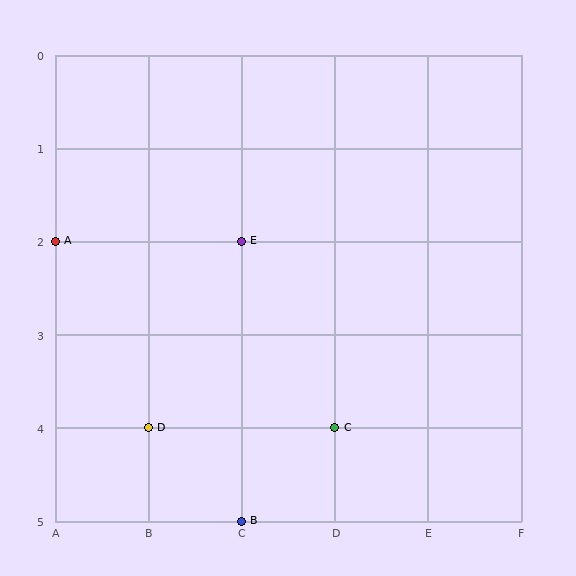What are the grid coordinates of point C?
Point C is at grid coordinates (D, 4).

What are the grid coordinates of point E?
Point E is at grid coordinates (C, 2).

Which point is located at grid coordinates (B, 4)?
Point D is at (B, 4).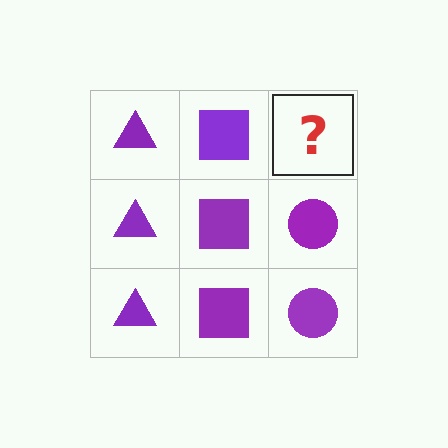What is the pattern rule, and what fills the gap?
The rule is that each column has a consistent shape. The gap should be filled with a purple circle.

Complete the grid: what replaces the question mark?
The question mark should be replaced with a purple circle.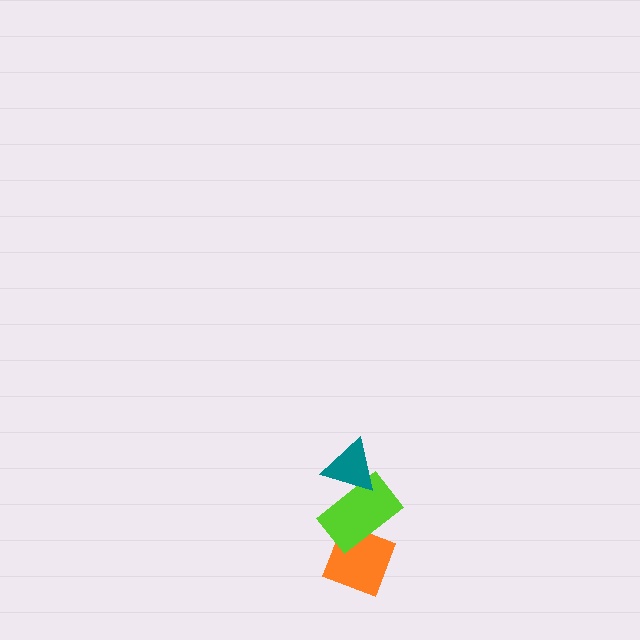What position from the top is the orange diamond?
The orange diamond is 3rd from the top.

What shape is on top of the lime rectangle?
The teal triangle is on top of the lime rectangle.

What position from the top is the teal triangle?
The teal triangle is 1st from the top.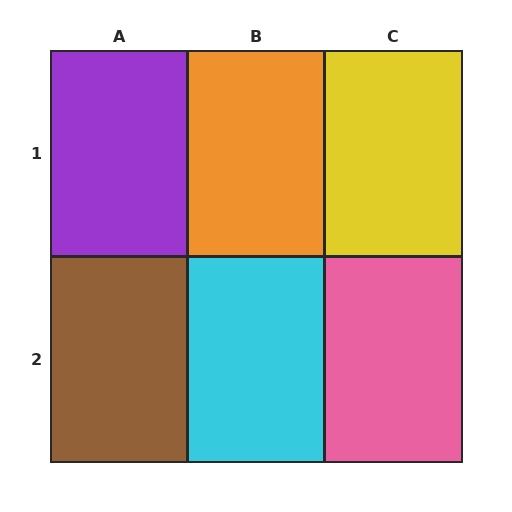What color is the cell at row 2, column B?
Cyan.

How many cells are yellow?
1 cell is yellow.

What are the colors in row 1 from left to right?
Purple, orange, yellow.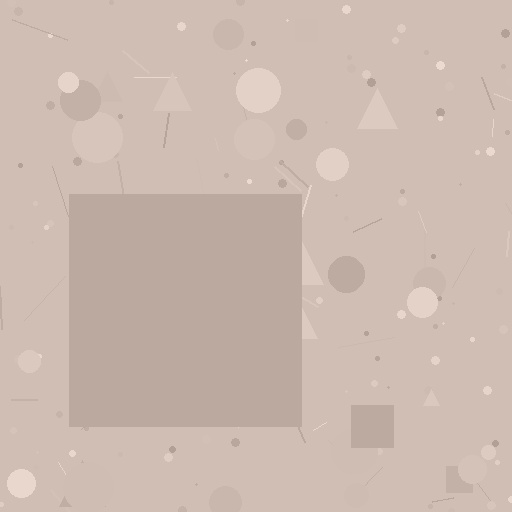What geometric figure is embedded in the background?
A square is embedded in the background.